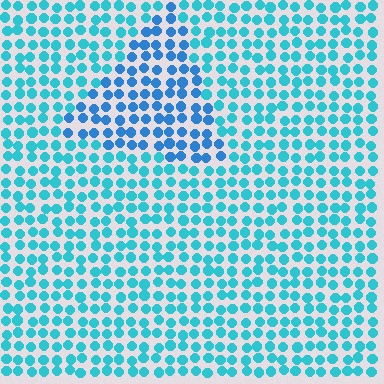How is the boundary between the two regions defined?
The boundary is defined purely by a slight shift in hue (about 25 degrees). Spacing, size, and orientation are identical on both sides.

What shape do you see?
I see a triangle.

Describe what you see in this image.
The image is filled with small cyan elements in a uniform arrangement. A triangle-shaped region is visible where the elements are tinted to a slightly different hue, forming a subtle color boundary.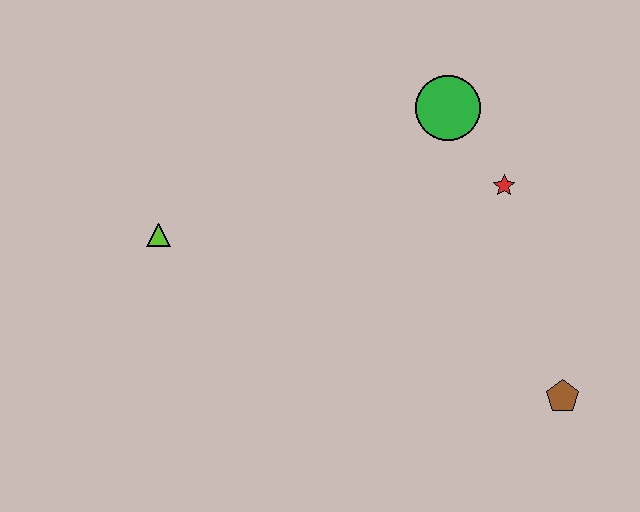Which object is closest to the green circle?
The red star is closest to the green circle.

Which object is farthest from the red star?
The lime triangle is farthest from the red star.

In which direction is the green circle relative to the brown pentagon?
The green circle is above the brown pentagon.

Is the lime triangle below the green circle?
Yes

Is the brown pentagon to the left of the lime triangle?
No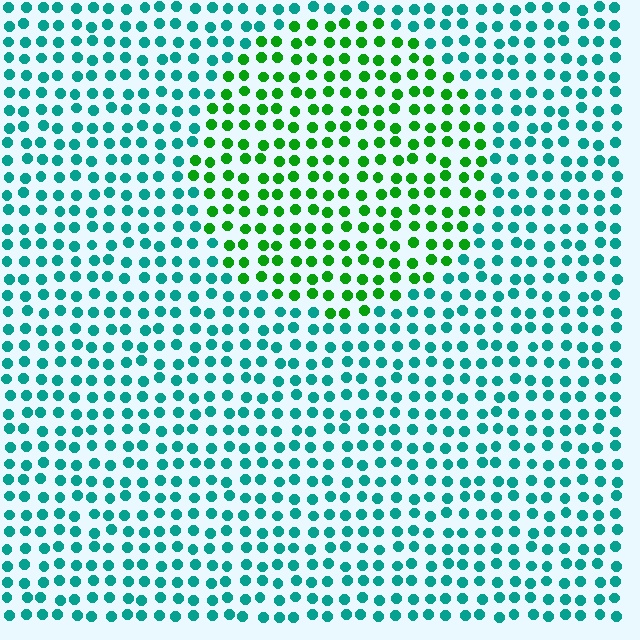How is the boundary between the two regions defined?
The boundary is defined purely by a slight shift in hue (about 51 degrees). Spacing, size, and orientation are identical on both sides.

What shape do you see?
I see a circle.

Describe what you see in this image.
The image is filled with small teal elements in a uniform arrangement. A circle-shaped region is visible where the elements are tinted to a slightly different hue, forming a subtle color boundary.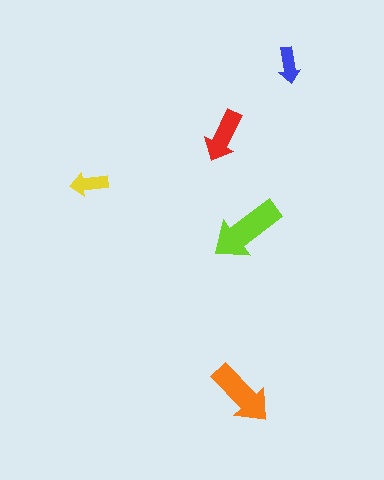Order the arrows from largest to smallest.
the lime one, the orange one, the red one, the yellow one, the blue one.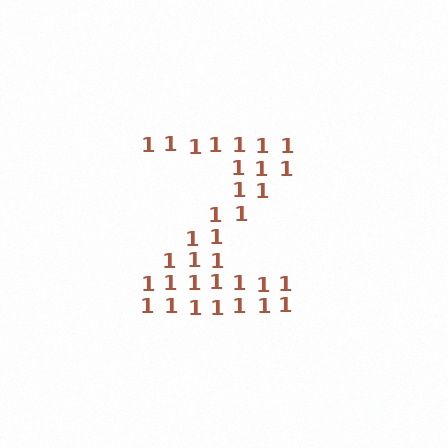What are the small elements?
The small elements are digit 1's.